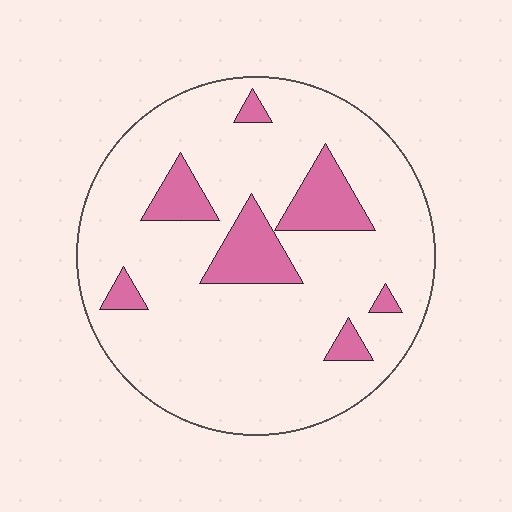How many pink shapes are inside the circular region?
7.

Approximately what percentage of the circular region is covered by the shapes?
Approximately 15%.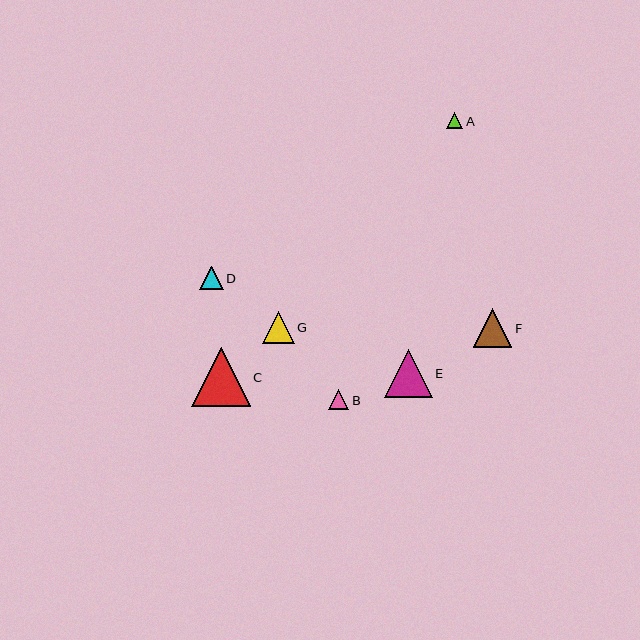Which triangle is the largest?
Triangle C is the largest with a size of approximately 58 pixels.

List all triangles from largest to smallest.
From largest to smallest: C, E, F, G, D, B, A.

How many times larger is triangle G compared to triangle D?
Triangle G is approximately 1.3 times the size of triangle D.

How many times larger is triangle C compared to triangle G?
Triangle C is approximately 1.8 times the size of triangle G.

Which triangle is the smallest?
Triangle A is the smallest with a size of approximately 16 pixels.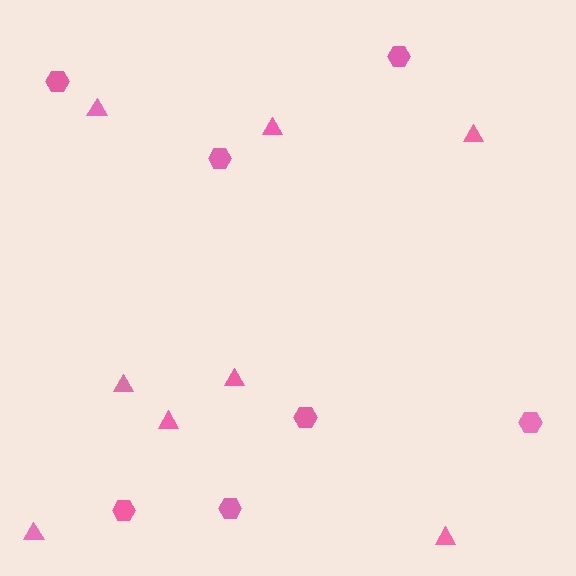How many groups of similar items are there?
There are 2 groups: one group of triangles (8) and one group of hexagons (7).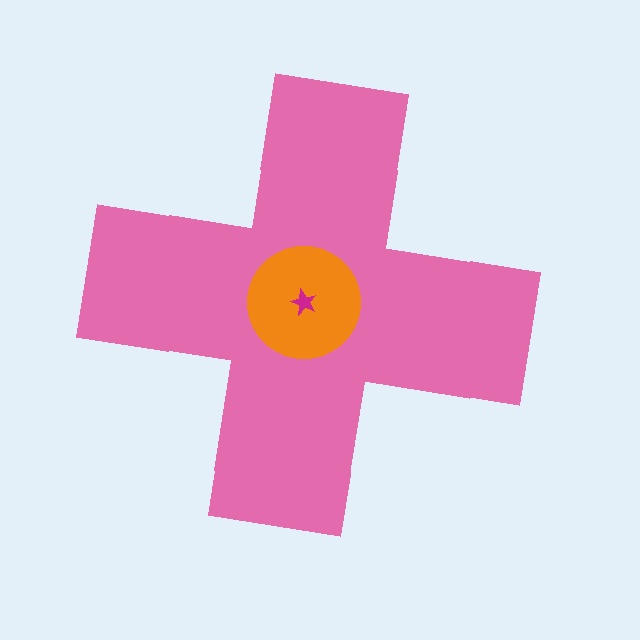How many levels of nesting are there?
3.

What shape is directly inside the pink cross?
The orange circle.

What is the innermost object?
The magenta star.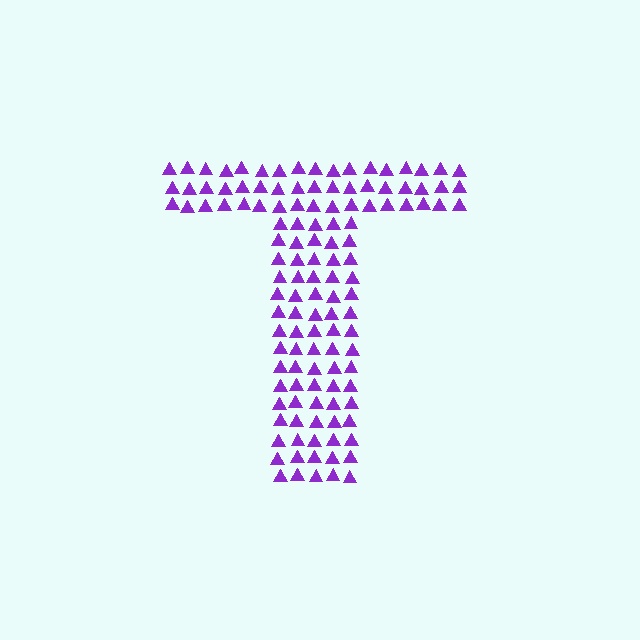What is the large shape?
The large shape is the letter T.